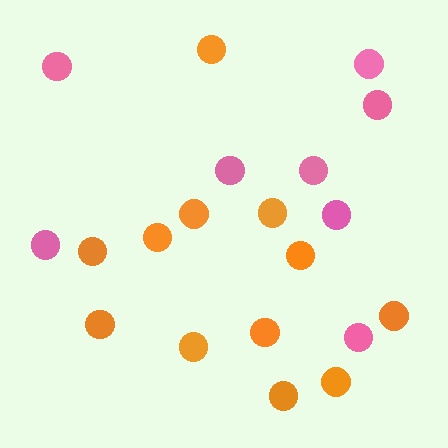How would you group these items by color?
There are 2 groups: one group of pink circles (8) and one group of orange circles (12).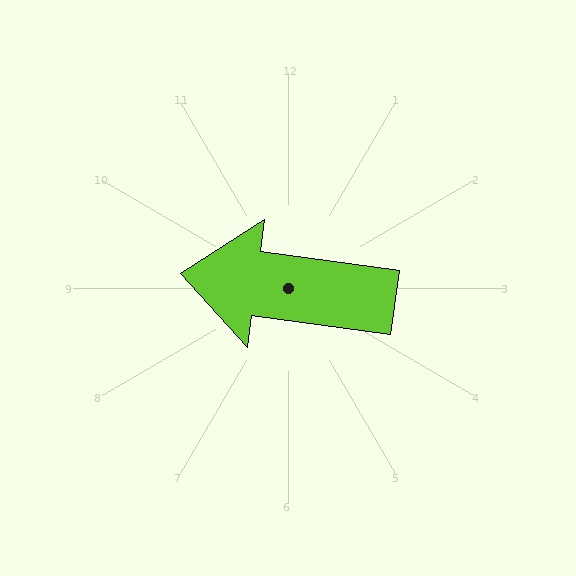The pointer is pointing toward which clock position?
Roughly 9 o'clock.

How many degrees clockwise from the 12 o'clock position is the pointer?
Approximately 278 degrees.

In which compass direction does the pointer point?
West.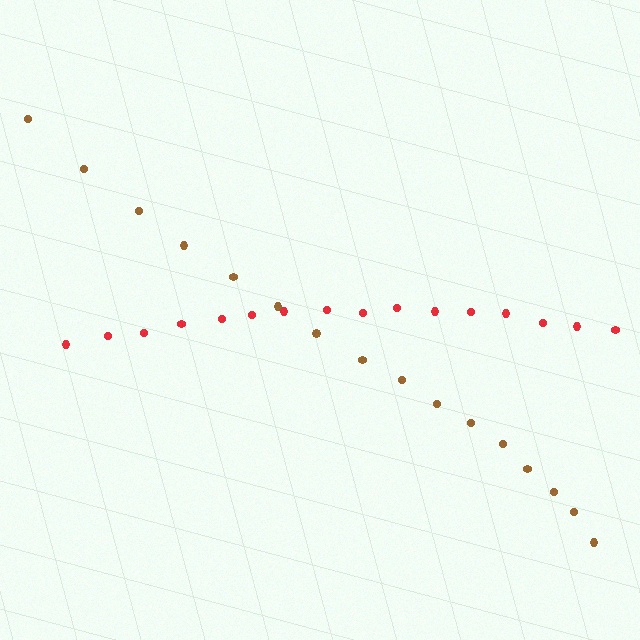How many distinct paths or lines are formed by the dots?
There are 2 distinct paths.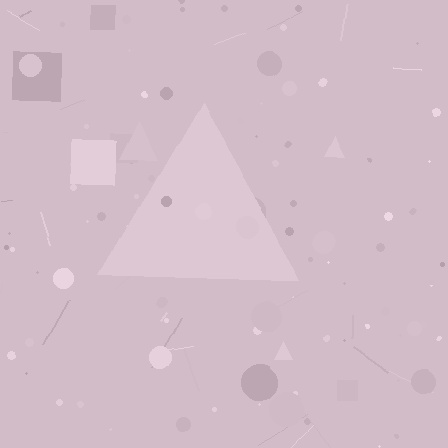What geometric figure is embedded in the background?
A triangle is embedded in the background.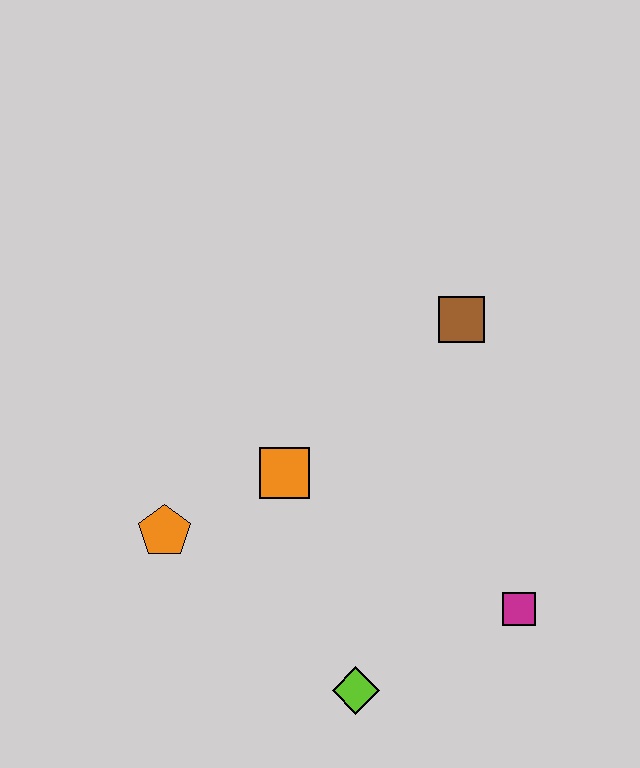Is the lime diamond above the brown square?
No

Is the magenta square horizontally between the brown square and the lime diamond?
No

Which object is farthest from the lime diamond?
The brown square is farthest from the lime diamond.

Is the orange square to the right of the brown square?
No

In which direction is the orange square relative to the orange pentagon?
The orange square is to the right of the orange pentagon.